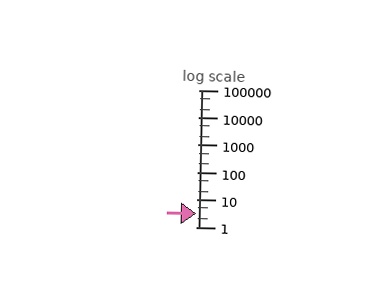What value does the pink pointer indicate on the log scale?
The pointer indicates approximately 3.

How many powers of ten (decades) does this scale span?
The scale spans 5 decades, from 1 to 100000.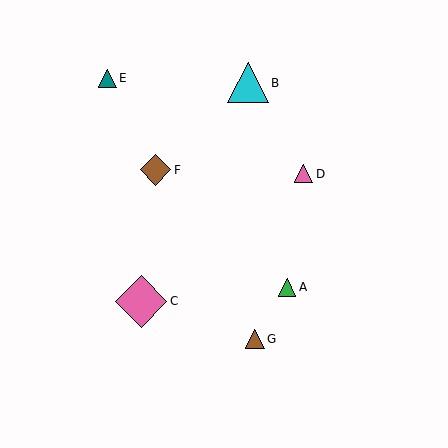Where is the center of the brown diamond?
The center of the brown diamond is at (155, 170).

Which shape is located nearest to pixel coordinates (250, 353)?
The brown triangle (labeled G) at (255, 339) is nearest to that location.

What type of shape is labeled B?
Shape B is a cyan triangle.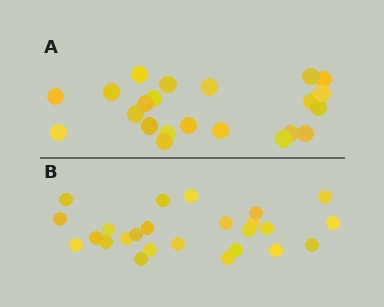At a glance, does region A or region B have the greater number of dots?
Region B (the bottom region) has more dots.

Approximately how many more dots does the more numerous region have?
Region B has just a few more — roughly 2 or 3 more dots than region A.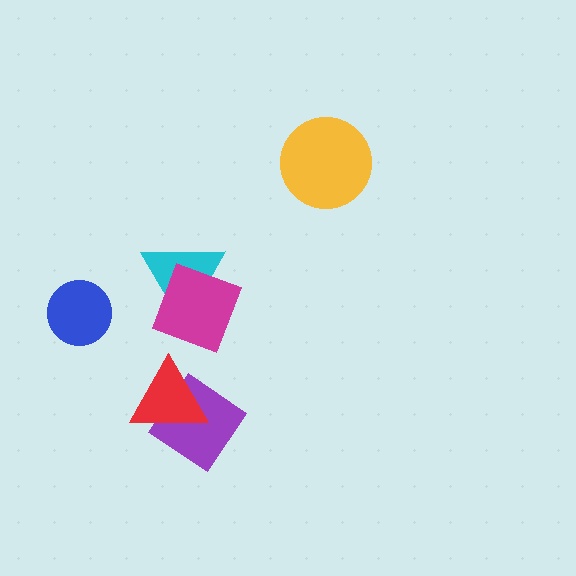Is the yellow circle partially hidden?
No, no other shape covers it.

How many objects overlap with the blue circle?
0 objects overlap with the blue circle.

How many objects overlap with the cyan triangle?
1 object overlaps with the cyan triangle.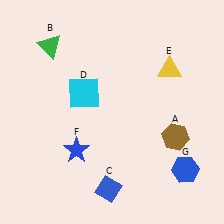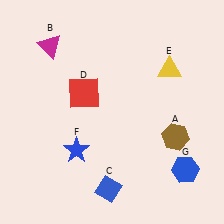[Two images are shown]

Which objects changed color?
B changed from green to magenta. D changed from cyan to red.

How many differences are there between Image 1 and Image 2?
There are 2 differences between the two images.